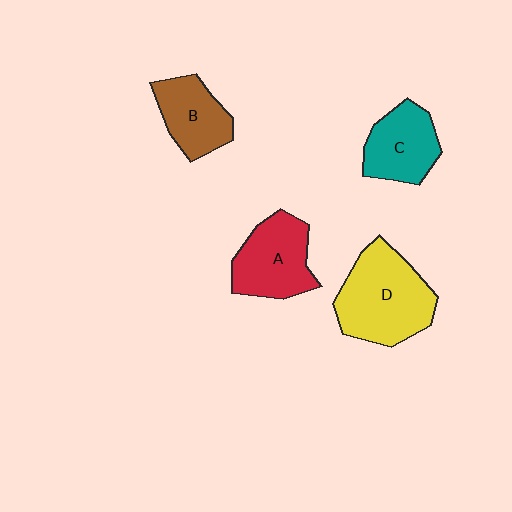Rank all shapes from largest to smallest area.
From largest to smallest: D (yellow), A (red), C (teal), B (brown).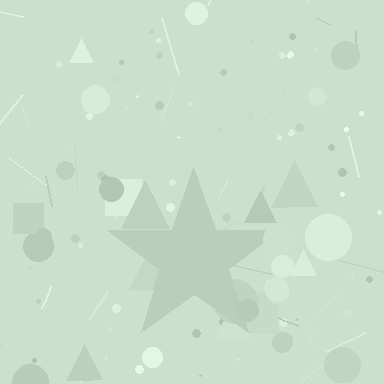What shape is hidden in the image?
A star is hidden in the image.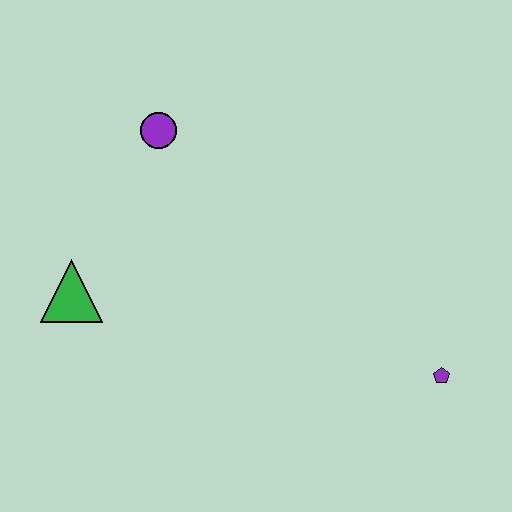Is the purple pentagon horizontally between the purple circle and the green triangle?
No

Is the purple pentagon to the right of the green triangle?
Yes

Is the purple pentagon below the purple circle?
Yes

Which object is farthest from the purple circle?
The purple pentagon is farthest from the purple circle.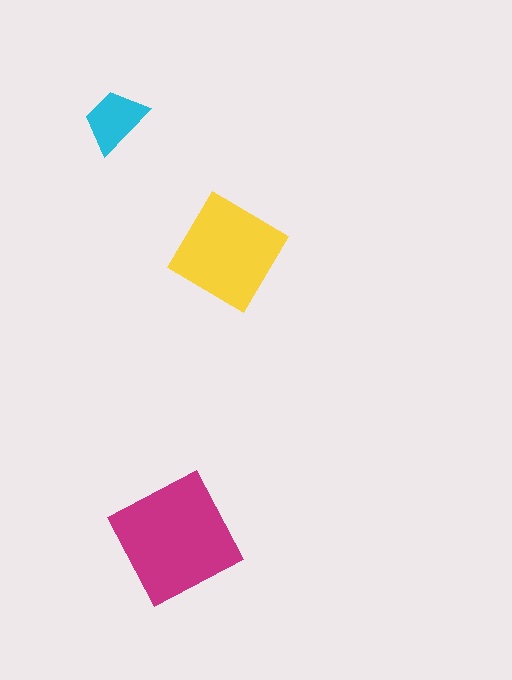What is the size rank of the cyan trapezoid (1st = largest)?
3rd.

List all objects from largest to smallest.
The magenta square, the yellow diamond, the cyan trapezoid.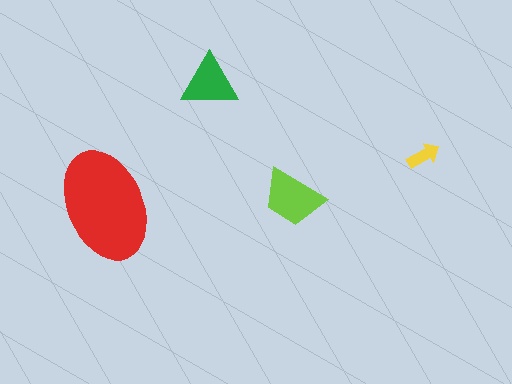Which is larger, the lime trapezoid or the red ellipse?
The red ellipse.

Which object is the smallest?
The yellow arrow.